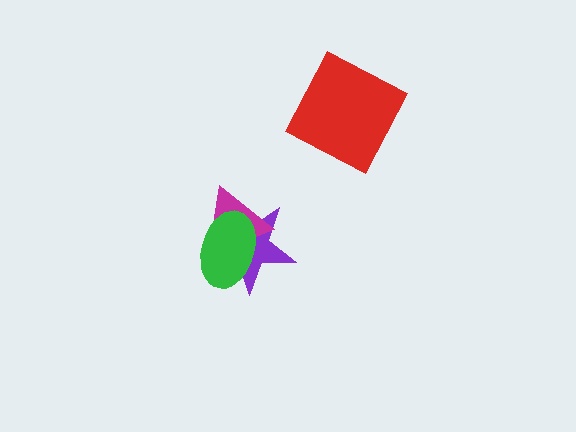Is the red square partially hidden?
No, no other shape covers it.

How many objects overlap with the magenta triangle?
2 objects overlap with the magenta triangle.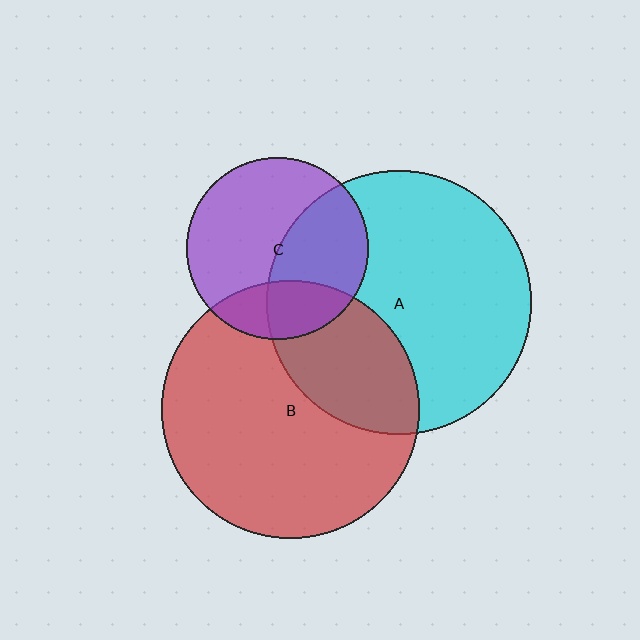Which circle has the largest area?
Circle A (cyan).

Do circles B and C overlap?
Yes.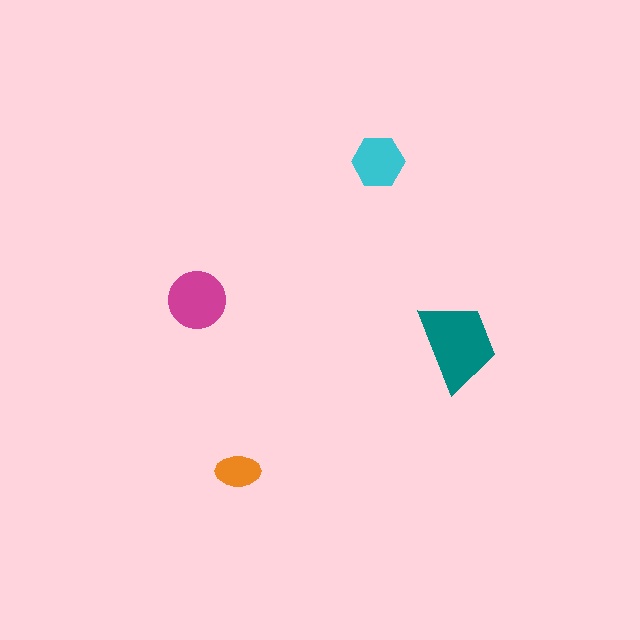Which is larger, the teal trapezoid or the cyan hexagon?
The teal trapezoid.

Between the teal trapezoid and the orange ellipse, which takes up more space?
The teal trapezoid.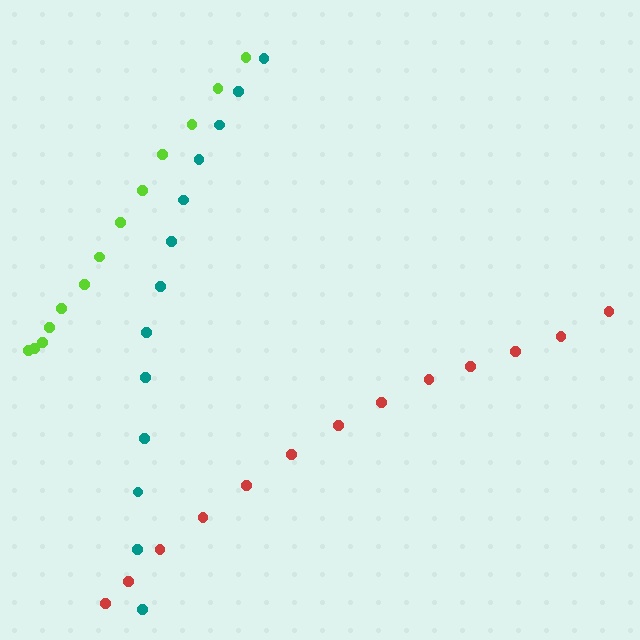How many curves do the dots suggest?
There are 3 distinct paths.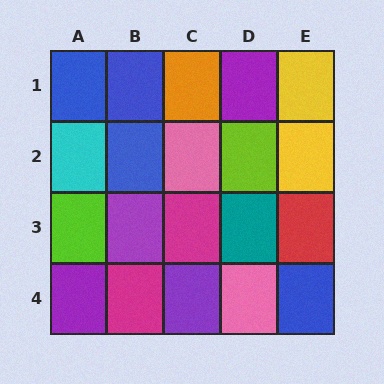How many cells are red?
1 cell is red.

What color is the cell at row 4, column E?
Blue.